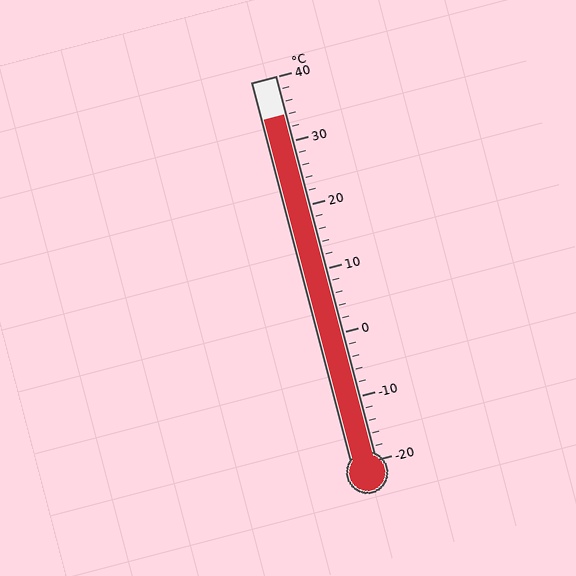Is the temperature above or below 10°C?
The temperature is above 10°C.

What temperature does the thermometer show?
The thermometer shows approximately 34°C.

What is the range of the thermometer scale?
The thermometer scale ranges from -20°C to 40°C.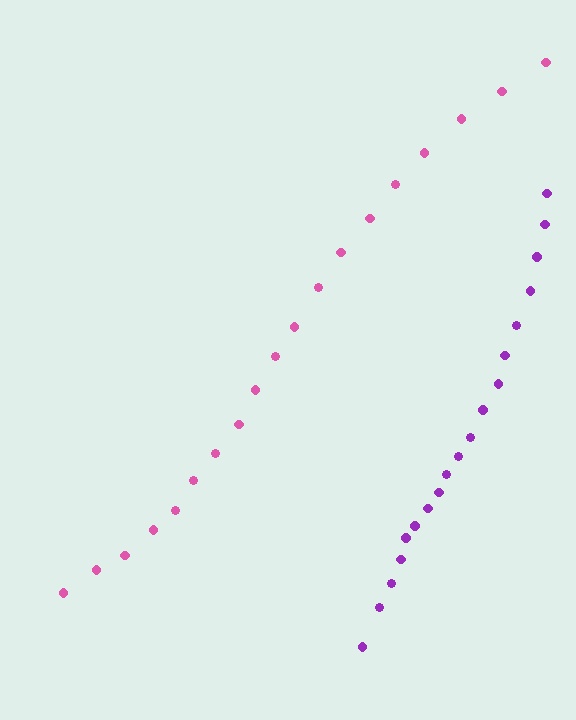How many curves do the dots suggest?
There are 2 distinct paths.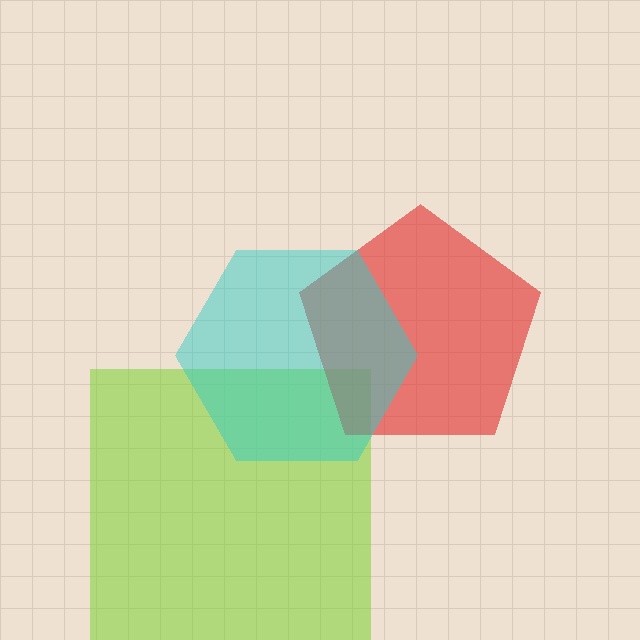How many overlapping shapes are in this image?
There are 3 overlapping shapes in the image.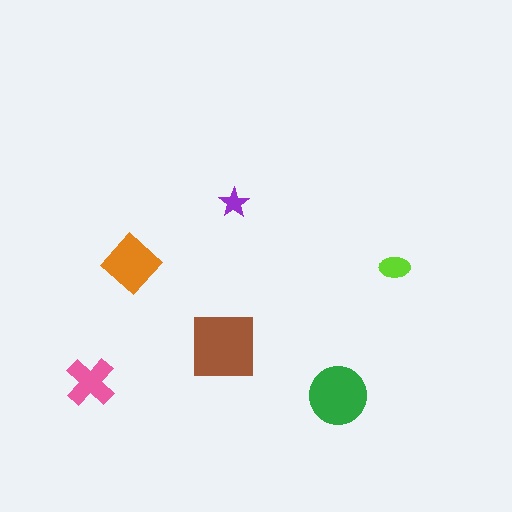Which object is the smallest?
The purple star.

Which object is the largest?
The brown square.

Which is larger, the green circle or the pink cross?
The green circle.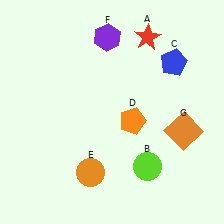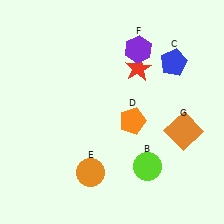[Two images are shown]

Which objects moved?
The objects that moved are: the red star (A), the purple hexagon (F).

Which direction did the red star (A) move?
The red star (A) moved down.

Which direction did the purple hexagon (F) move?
The purple hexagon (F) moved right.